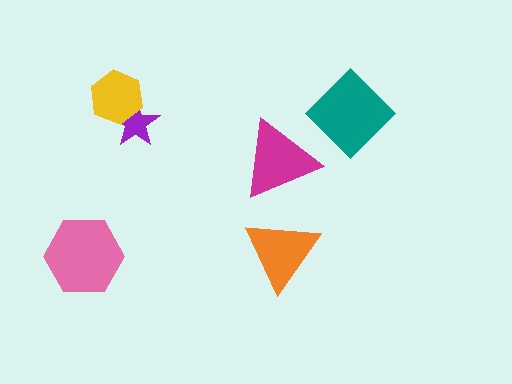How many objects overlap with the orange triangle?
0 objects overlap with the orange triangle.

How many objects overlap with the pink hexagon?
0 objects overlap with the pink hexagon.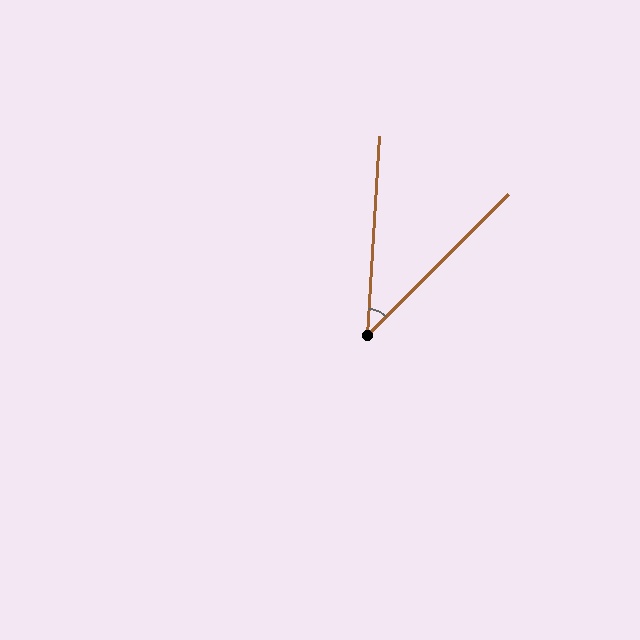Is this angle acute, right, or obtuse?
It is acute.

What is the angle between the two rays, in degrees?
Approximately 41 degrees.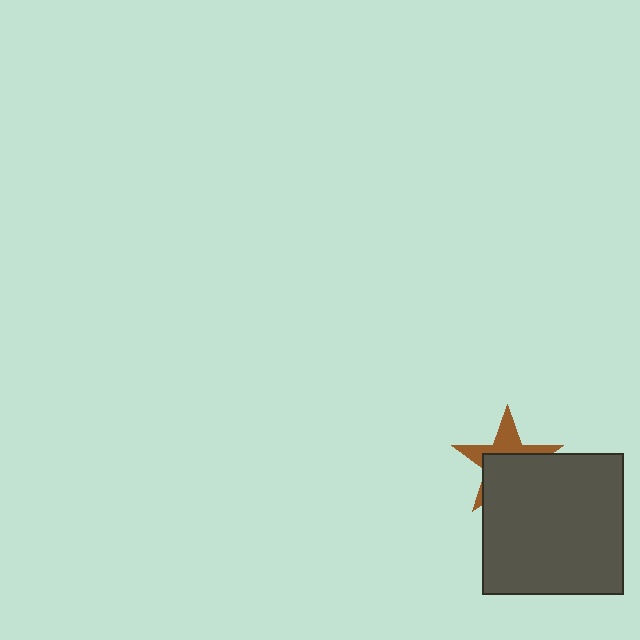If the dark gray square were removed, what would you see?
You would see the complete brown star.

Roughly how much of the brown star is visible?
A small part of it is visible (roughly 41%).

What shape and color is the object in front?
The object in front is a dark gray square.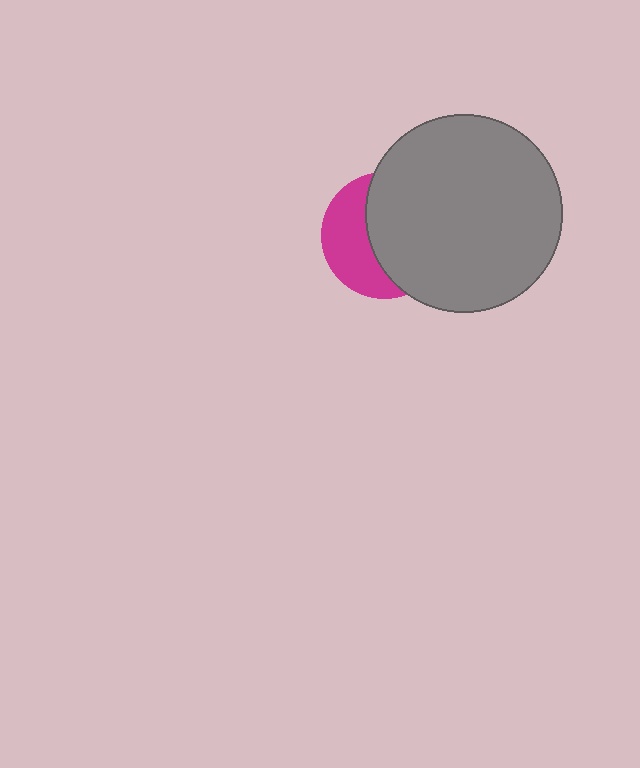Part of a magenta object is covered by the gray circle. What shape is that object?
It is a circle.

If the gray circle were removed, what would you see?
You would see the complete magenta circle.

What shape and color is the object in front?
The object in front is a gray circle.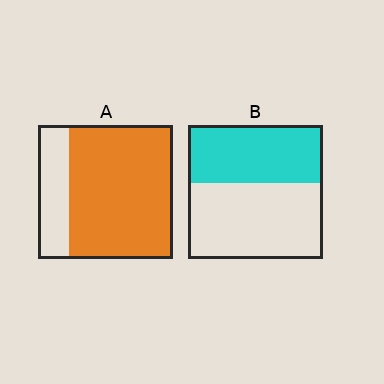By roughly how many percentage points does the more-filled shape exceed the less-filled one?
By roughly 35 percentage points (A over B).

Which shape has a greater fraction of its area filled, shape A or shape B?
Shape A.